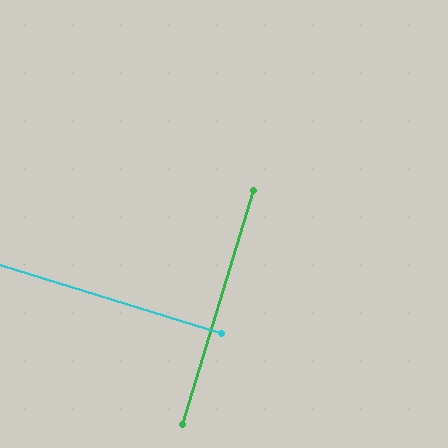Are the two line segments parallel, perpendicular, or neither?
Perpendicular — they meet at approximately 90°.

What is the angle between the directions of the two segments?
Approximately 90 degrees.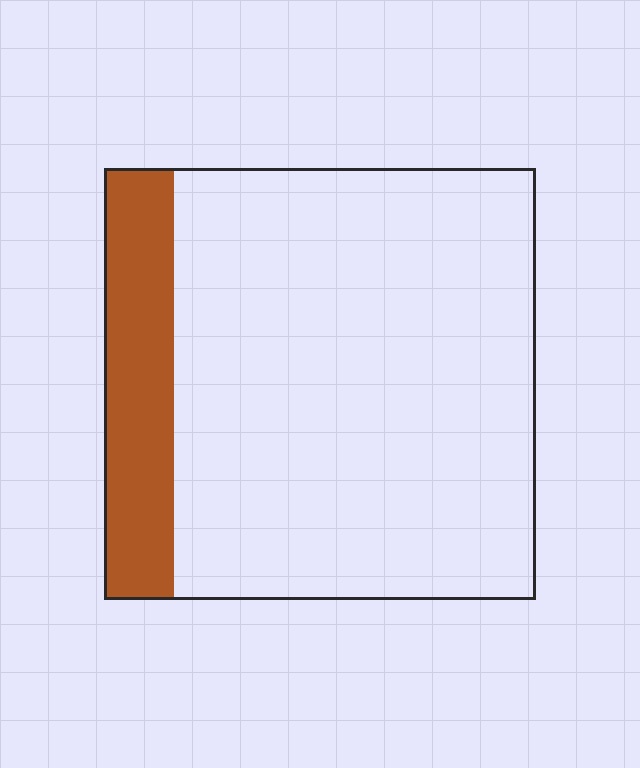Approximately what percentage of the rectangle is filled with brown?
Approximately 15%.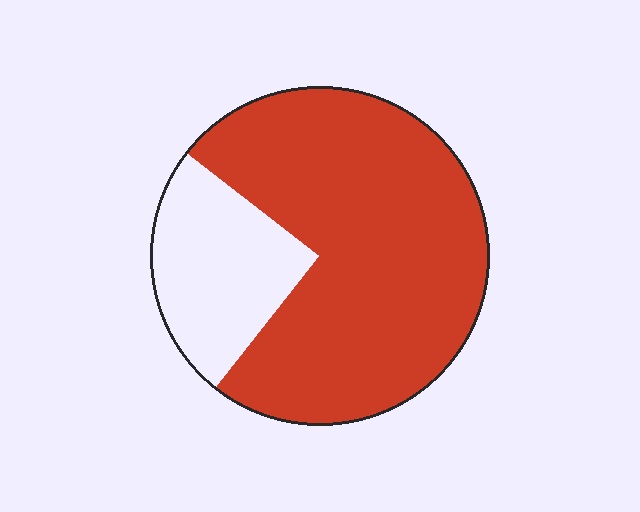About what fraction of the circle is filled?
About three quarters (3/4).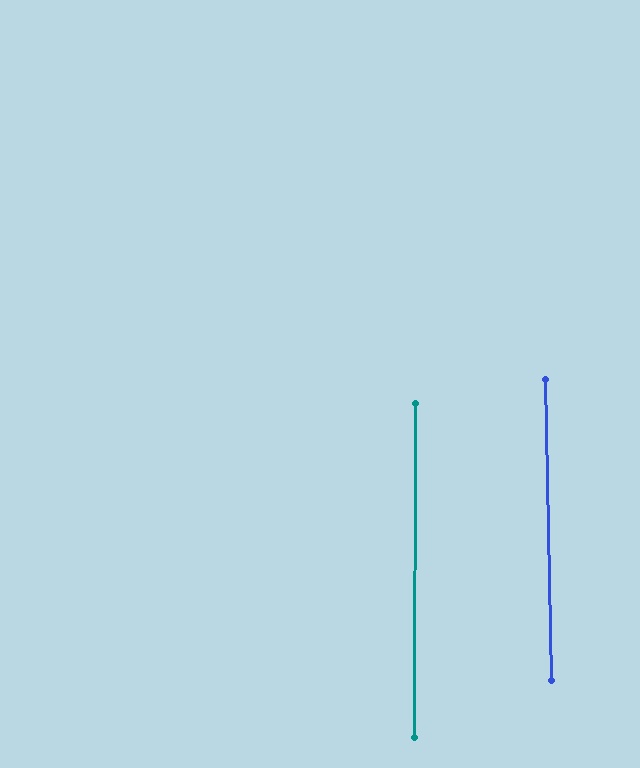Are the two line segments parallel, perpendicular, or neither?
Parallel — their directions differ by only 1.3°.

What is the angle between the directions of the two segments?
Approximately 1 degree.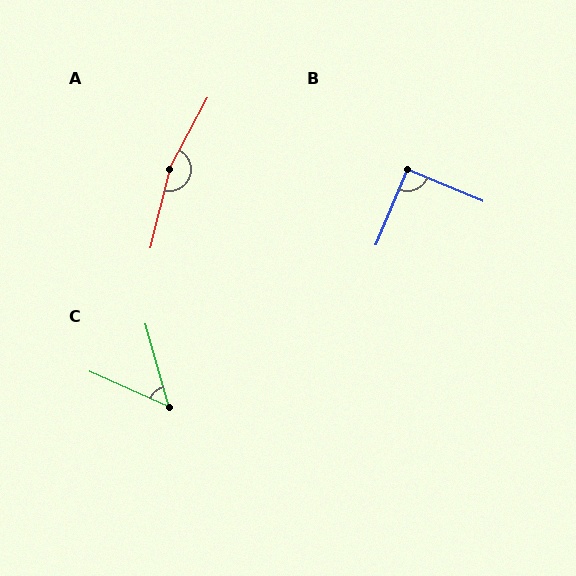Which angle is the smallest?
C, at approximately 50 degrees.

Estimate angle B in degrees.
Approximately 90 degrees.